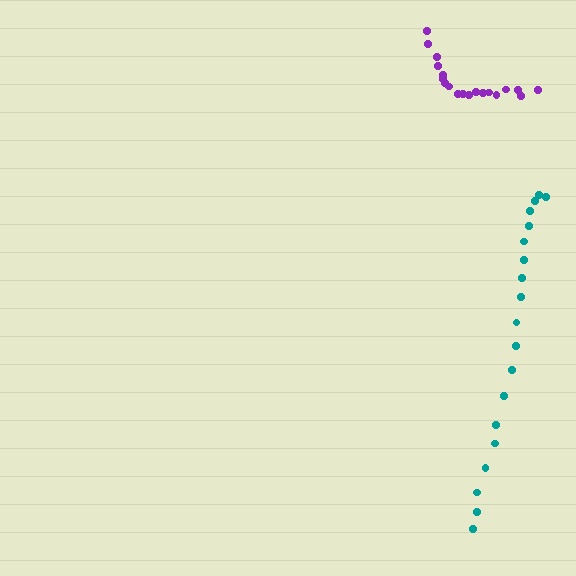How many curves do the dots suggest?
There are 2 distinct paths.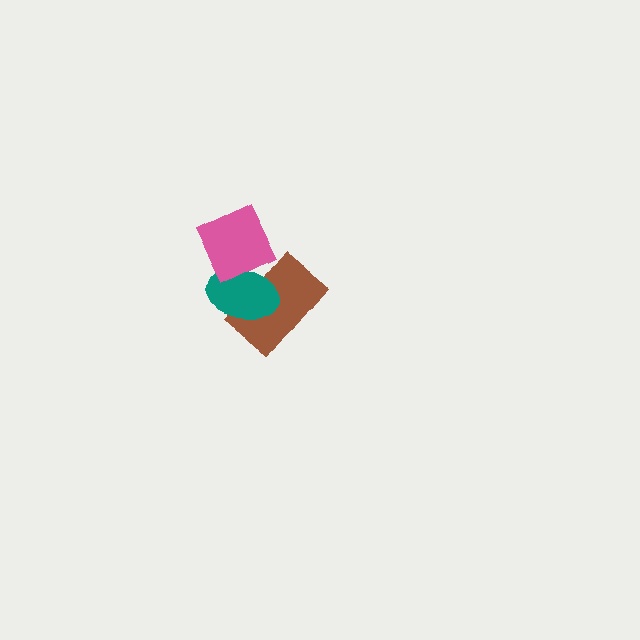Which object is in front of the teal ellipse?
The pink diamond is in front of the teal ellipse.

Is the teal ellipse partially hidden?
Yes, it is partially covered by another shape.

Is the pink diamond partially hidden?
No, no other shape covers it.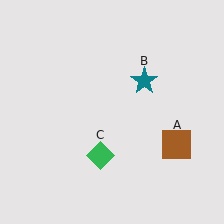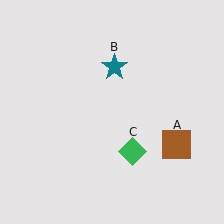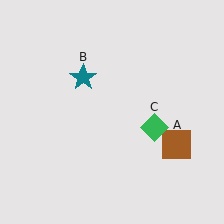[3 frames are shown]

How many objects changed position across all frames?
2 objects changed position: teal star (object B), green diamond (object C).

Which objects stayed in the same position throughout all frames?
Brown square (object A) remained stationary.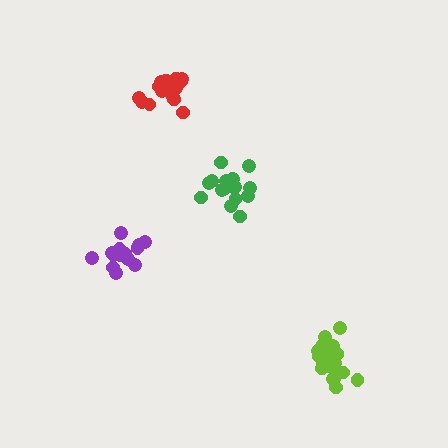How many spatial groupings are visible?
There are 4 spatial groupings.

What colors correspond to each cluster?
The clusters are colored: purple, green, lime, red.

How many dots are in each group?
Group 1: 15 dots, Group 2: 18 dots, Group 3: 19 dots, Group 4: 19 dots (71 total).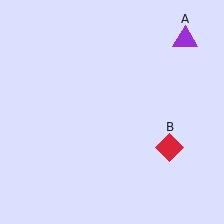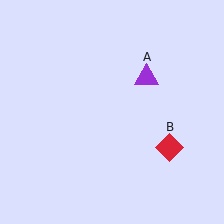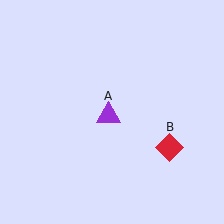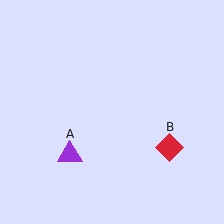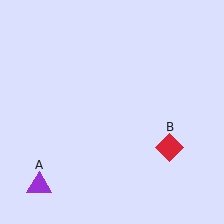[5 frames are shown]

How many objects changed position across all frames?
1 object changed position: purple triangle (object A).